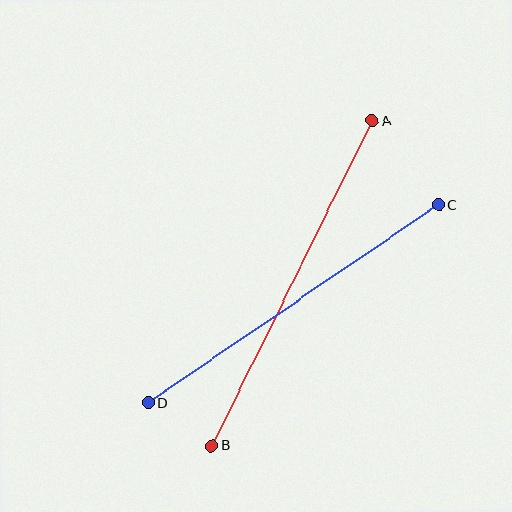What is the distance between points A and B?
The distance is approximately 363 pixels.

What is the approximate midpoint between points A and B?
The midpoint is at approximately (292, 283) pixels.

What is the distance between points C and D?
The distance is approximately 352 pixels.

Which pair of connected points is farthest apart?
Points A and B are farthest apart.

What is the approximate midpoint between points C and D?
The midpoint is at approximately (293, 304) pixels.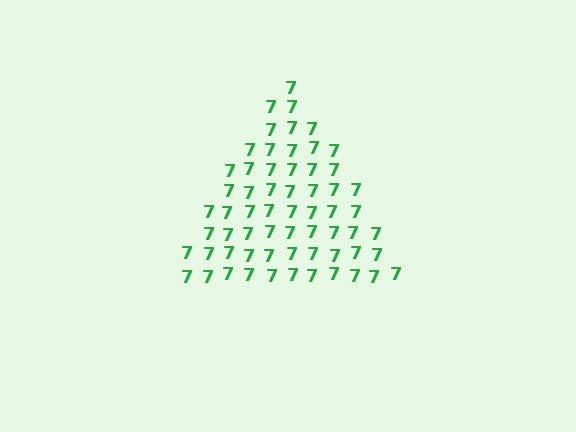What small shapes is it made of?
It is made of small digit 7's.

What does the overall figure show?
The overall figure shows a triangle.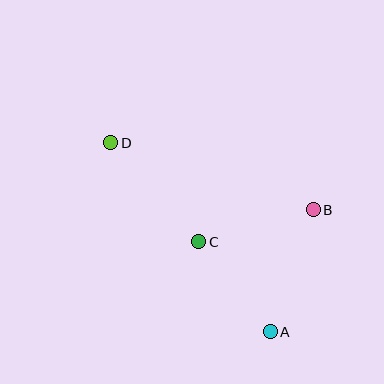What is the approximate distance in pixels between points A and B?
The distance between A and B is approximately 129 pixels.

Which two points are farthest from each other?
Points A and D are farthest from each other.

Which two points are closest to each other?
Points A and C are closest to each other.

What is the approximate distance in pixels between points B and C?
The distance between B and C is approximately 119 pixels.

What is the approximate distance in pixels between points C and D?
The distance between C and D is approximately 132 pixels.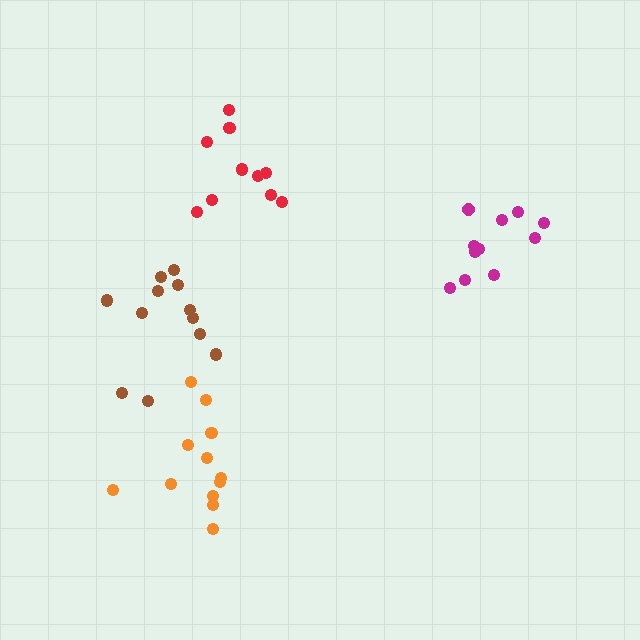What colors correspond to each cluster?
The clusters are colored: magenta, orange, brown, red.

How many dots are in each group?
Group 1: 11 dots, Group 2: 12 dots, Group 3: 12 dots, Group 4: 10 dots (45 total).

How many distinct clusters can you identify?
There are 4 distinct clusters.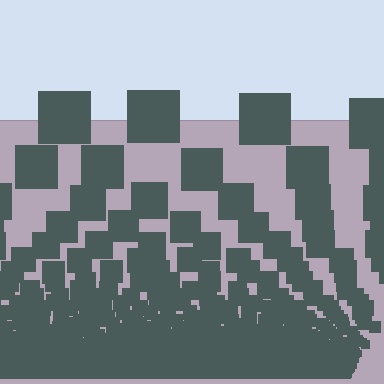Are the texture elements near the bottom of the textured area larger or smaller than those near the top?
Smaller. The gradient is inverted — elements near the bottom are smaller and denser.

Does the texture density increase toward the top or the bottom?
Density increases toward the bottom.